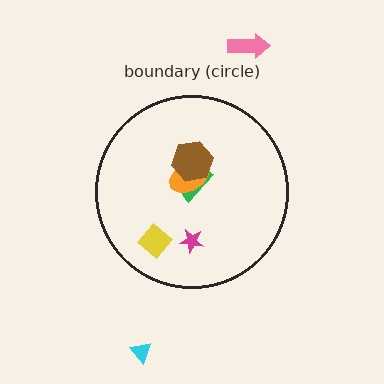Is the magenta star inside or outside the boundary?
Inside.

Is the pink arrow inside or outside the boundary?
Outside.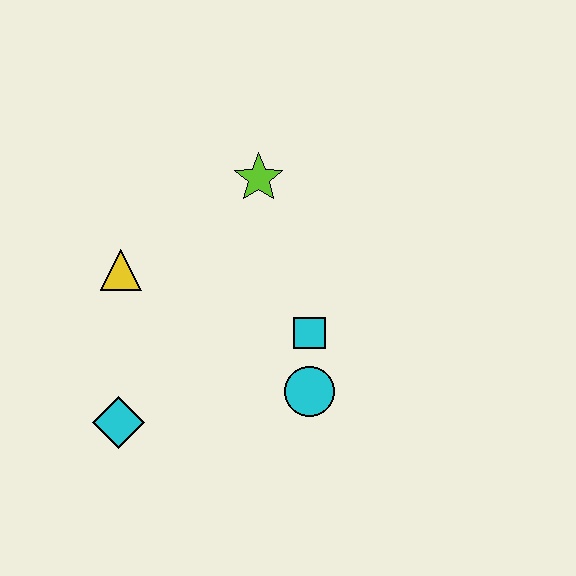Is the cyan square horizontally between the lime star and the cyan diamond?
No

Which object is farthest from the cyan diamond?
The lime star is farthest from the cyan diamond.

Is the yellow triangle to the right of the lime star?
No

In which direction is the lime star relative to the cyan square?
The lime star is above the cyan square.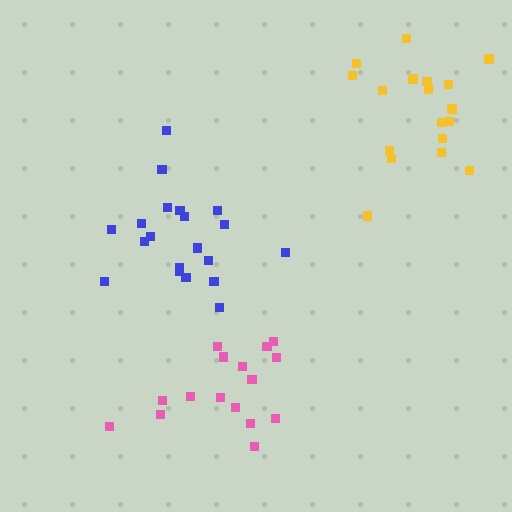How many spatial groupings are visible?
There are 3 spatial groupings.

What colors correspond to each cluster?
The clusters are colored: blue, yellow, pink.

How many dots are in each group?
Group 1: 20 dots, Group 2: 18 dots, Group 3: 16 dots (54 total).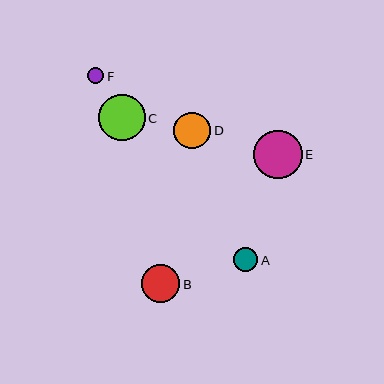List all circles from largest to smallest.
From largest to smallest: E, C, B, D, A, F.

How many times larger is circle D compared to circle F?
Circle D is approximately 2.3 times the size of circle F.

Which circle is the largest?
Circle E is the largest with a size of approximately 49 pixels.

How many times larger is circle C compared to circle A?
Circle C is approximately 2.0 times the size of circle A.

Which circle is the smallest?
Circle F is the smallest with a size of approximately 16 pixels.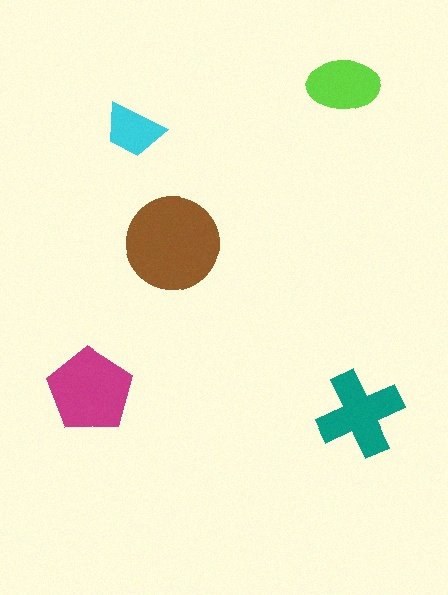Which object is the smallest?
The cyan trapezoid.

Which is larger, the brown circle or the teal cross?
The brown circle.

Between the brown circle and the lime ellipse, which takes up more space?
The brown circle.